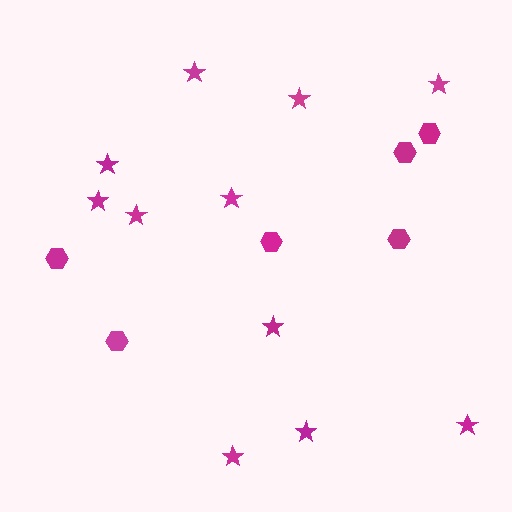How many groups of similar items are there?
There are 2 groups: one group of hexagons (6) and one group of stars (11).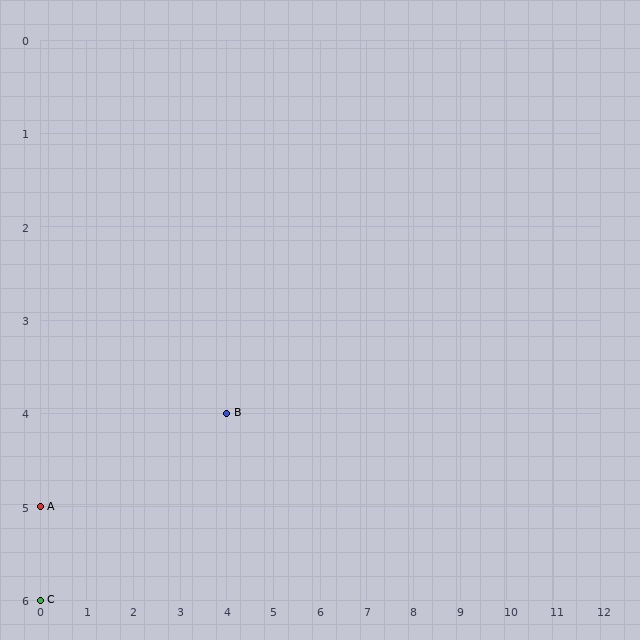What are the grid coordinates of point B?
Point B is at grid coordinates (4, 4).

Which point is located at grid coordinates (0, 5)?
Point A is at (0, 5).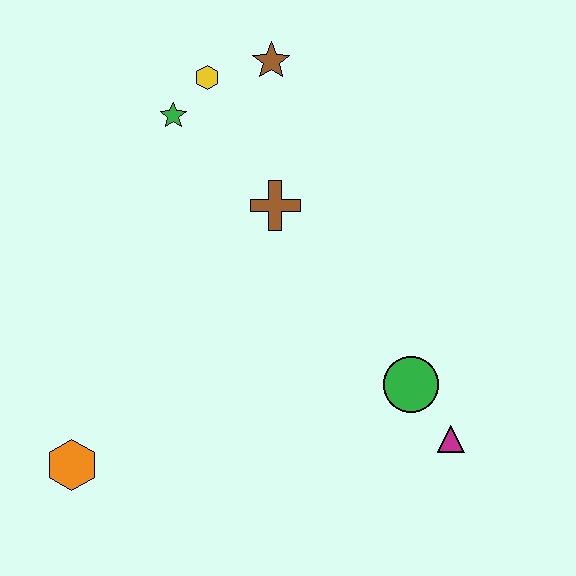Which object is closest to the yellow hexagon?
The green star is closest to the yellow hexagon.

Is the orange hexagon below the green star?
Yes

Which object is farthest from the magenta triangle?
The yellow hexagon is farthest from the magenta triangle.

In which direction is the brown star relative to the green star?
The brown star is to the right of the green star.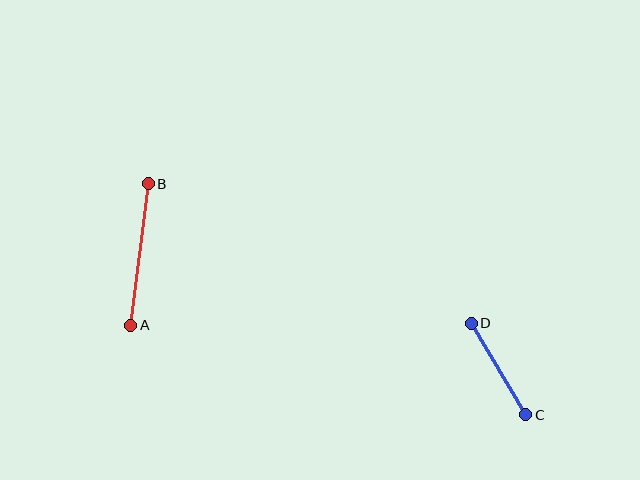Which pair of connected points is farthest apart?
Points A and B are farthest apart.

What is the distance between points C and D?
The distance is approximately 107 pixels.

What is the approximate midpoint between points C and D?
The midpoint is at approximately (498, 369) pixels.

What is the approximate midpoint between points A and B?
The midpoint is at approximately (139, 255) pixels.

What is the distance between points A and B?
The distance is approximately 142 pixels.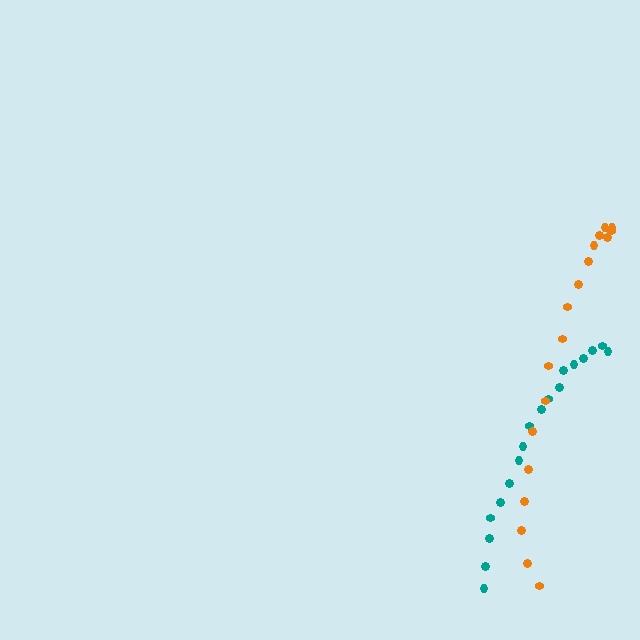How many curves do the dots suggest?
There are 2 distinct paths.